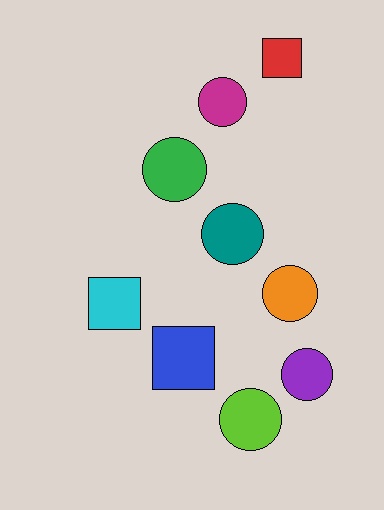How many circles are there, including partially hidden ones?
There are 6 circles.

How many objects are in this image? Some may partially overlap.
There are 9 objects.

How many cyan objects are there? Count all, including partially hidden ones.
There is 1 cyan object.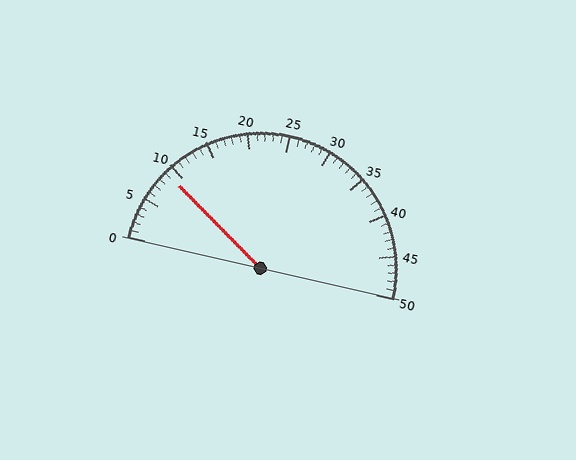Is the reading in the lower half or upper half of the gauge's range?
The reading is in the lower half of the range (0 to 50).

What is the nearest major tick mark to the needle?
The nearest major tick mark is 10.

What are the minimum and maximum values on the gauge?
The gauge ranges from 0 to 50.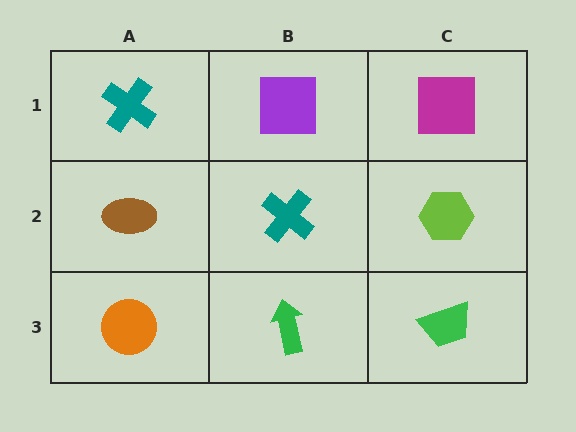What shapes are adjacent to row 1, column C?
A lime hexagon (row 2, column C), a purple square (row 1, column B).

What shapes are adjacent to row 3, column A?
A brown ellipse (row 2, column A), a green arrow (row 3, column B).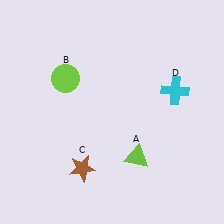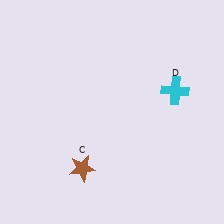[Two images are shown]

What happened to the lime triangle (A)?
The lime triangle (A) was removed in Image 2. It was in the bottom-right area of Image 1.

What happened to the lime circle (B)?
The lime circle (B) was removed in Image 2. It was in the top-left area of Image 1.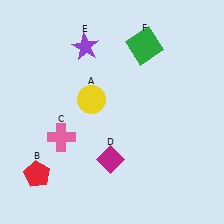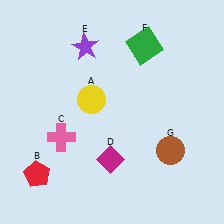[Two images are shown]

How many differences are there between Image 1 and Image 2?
There is 1 difference between the two images.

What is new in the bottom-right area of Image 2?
A brown circle (G) was added in the bottom-right area of Image 2.